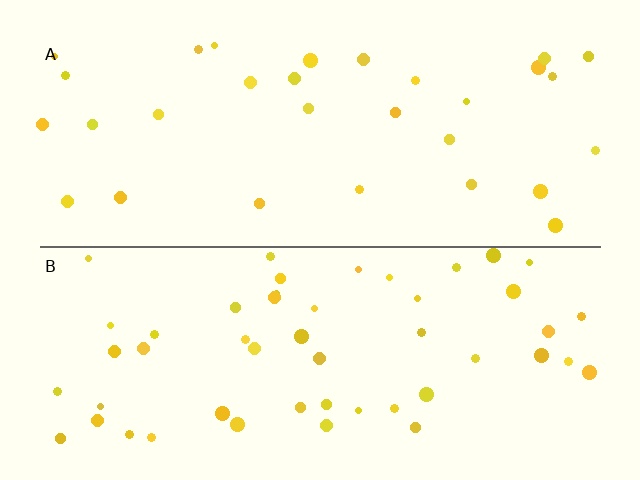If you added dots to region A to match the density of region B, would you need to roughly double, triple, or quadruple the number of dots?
Approximately double.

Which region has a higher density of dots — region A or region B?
B (the bottom).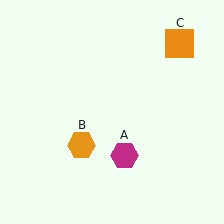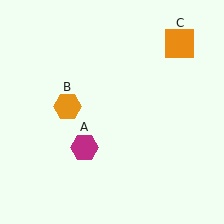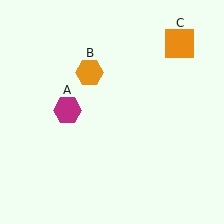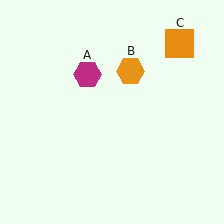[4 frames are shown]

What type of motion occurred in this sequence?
The magenta hexagon (object A), orange hexagon (object B) rotated clockwise around the center of the scene.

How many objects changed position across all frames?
2 objects changed position: magenta hexagon (object A), orange hexagon (object B).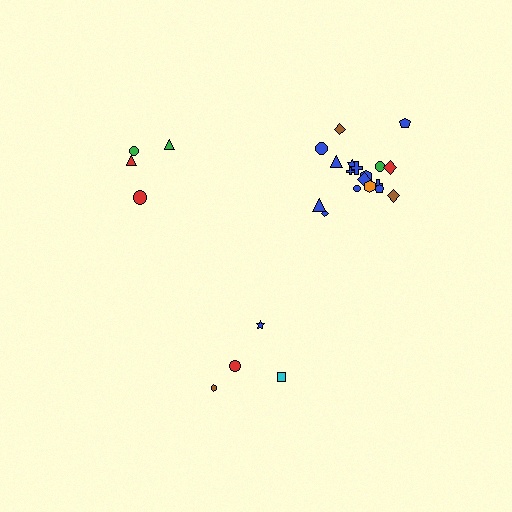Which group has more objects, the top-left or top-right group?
The top-right group.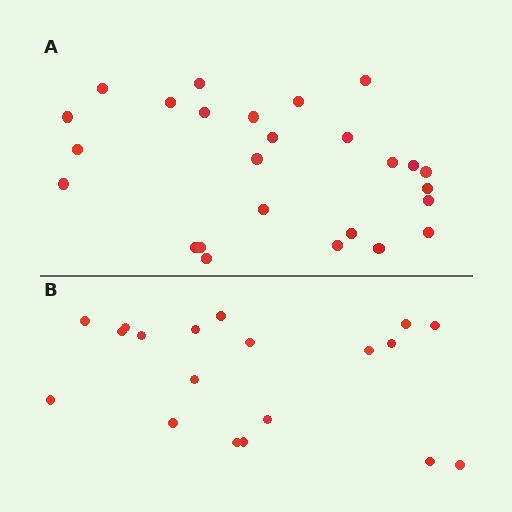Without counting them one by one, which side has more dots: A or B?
Region A (the top region) has more dots.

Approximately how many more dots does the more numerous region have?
Region A has roughly 8 or so more dots than region B.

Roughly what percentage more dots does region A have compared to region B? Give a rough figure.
About 35% more.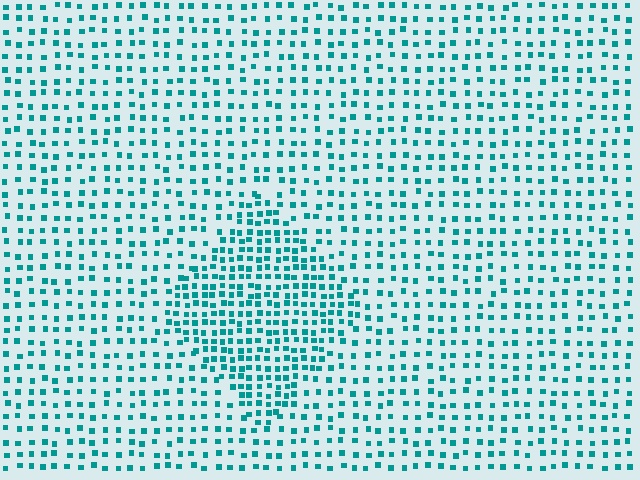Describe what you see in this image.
The image contains small teal elements arranged at two different densities. A diamond-shaped region is visible where the elements are more densely packed than the surrounding area.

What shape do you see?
I see a diamond.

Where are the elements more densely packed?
The elements are more densely packed inside the diamond boundary.